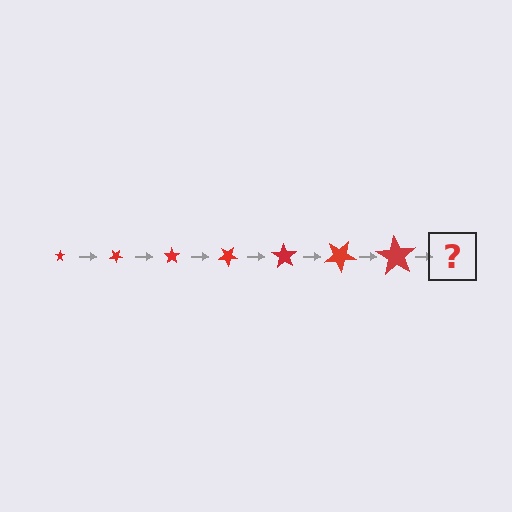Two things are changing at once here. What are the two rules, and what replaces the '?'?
The two rules are that the star grows larger each step and it rotates 35 degrees each step. The '?' should be a star, larger than the previous one and rotated 245 degrees from the start.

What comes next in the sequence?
The next element should be a star, larger than the previous one and rotated 245 degrees from the start.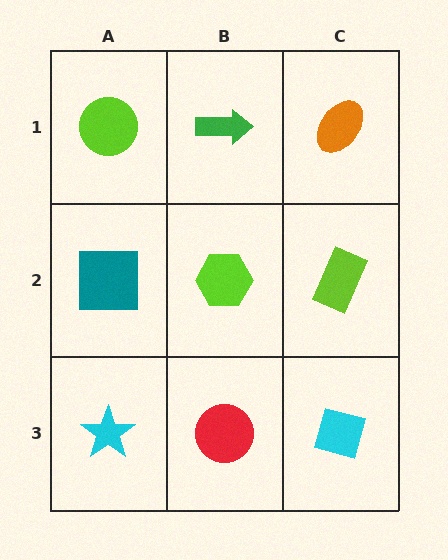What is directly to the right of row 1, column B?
An orange ellipse.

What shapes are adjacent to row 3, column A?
A teal square (row 2, column A), a red circle (row 3, column B).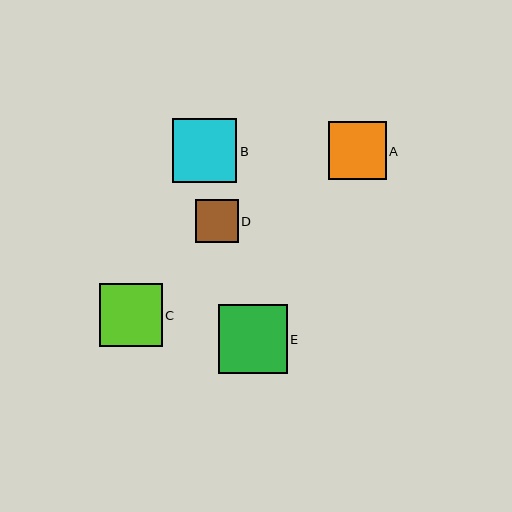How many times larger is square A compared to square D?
Square A is approximately 1.4 times the size of square D.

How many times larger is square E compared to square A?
Square E is approximately 1.2 times the size of square A.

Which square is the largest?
Square E is the largest with a size of approximately 69 pixels.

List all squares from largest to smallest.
From largest to smallest: E, B, C, A, D.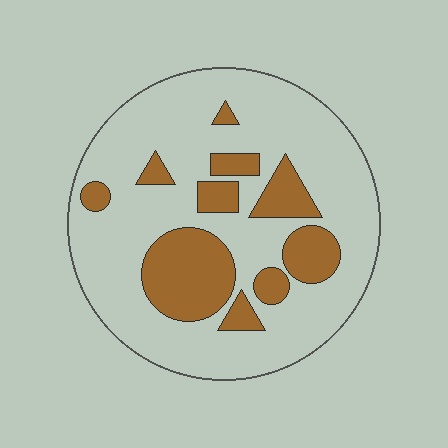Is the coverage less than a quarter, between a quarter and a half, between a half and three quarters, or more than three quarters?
Less than a quarter.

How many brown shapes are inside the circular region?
10.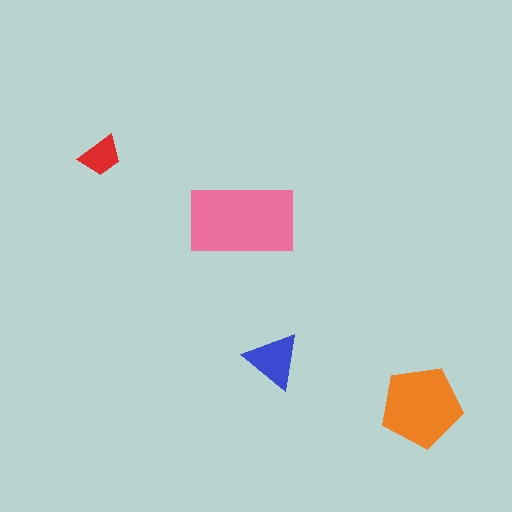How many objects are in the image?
There are 4 objects in the image.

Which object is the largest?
The pink rectangle.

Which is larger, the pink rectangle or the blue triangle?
The pink rectangle.